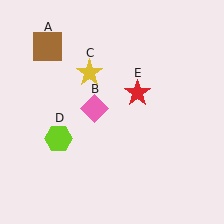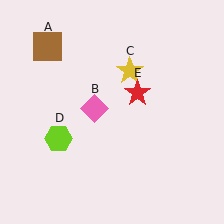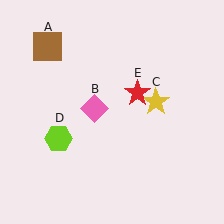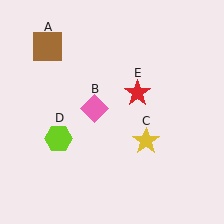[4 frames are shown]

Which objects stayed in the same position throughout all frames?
Brown square (object A) and pink diamond (object B) and lime hexagon (object D) and red star (object E) remained stationary.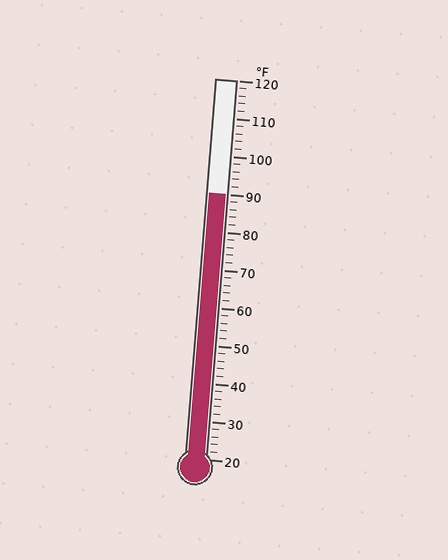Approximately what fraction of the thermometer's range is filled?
The thermometer is filled to approximately 70% of its range.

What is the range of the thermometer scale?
The thermometer scale ranges from 20°F to 120°F.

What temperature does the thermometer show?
The thermometer shows approximately 90°F.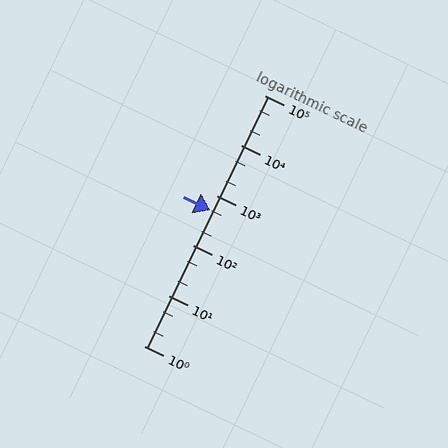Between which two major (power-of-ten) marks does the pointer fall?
The pointer is between 100 and 1000.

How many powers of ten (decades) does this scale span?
The scale spans 5 decades, from 1 to 100000.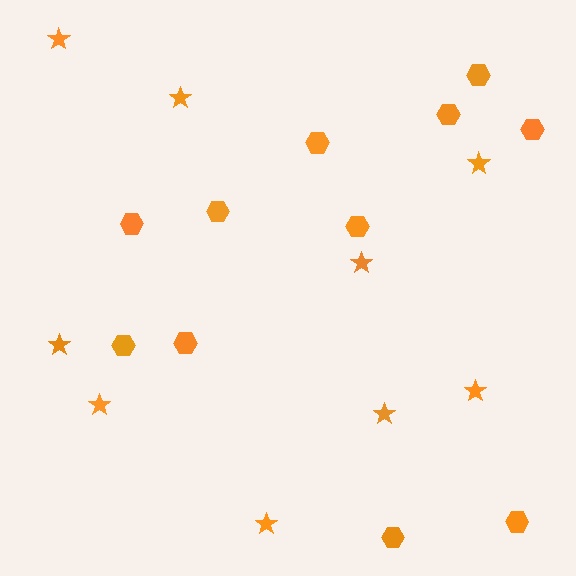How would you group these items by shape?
There are 2 groups: one group of hexagons (11) and one group of stars (9).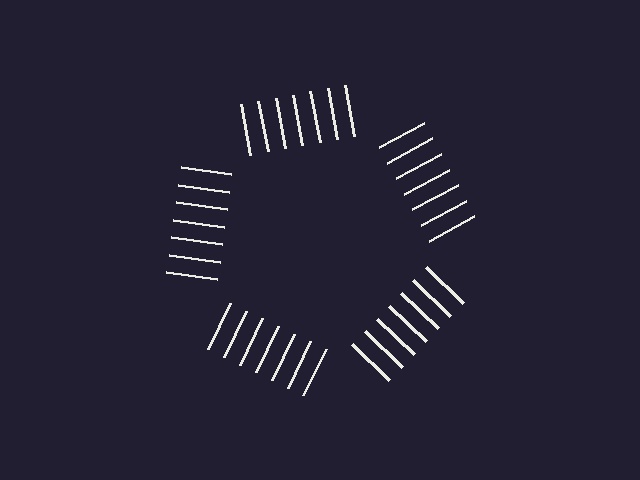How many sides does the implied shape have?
5 sides — the line-ends trace a pentagon.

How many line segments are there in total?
35 — 7 along each of the 5 edges.